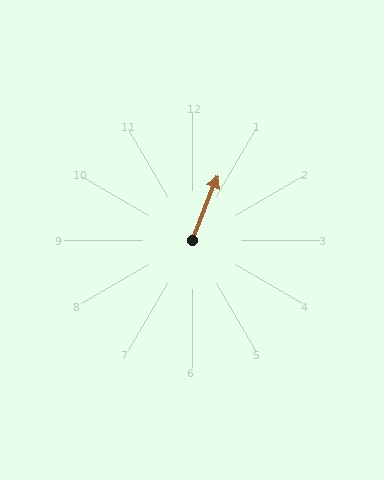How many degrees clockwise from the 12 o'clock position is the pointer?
Approximately 21 degrees.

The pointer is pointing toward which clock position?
Roughly 1 o'clock.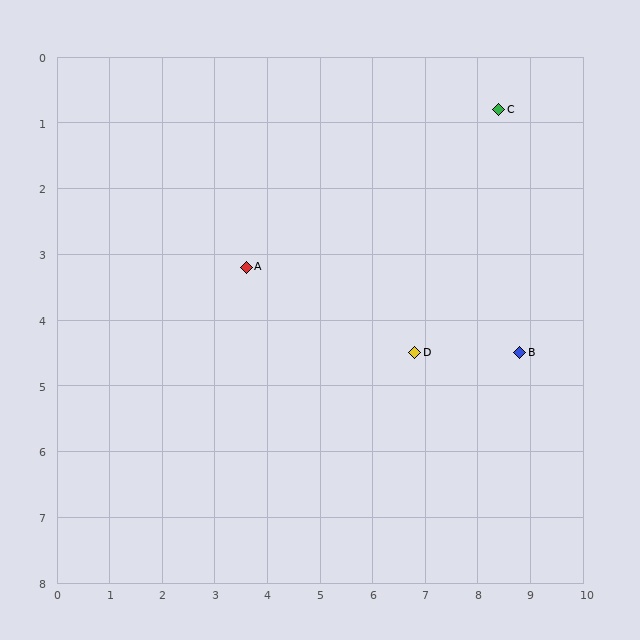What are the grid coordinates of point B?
Point B is at approximately (8.8, 4.5).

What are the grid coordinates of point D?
Point D is at approximately (6.8, 4.5).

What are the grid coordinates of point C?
Point C is at approximately (8.4, 0.8).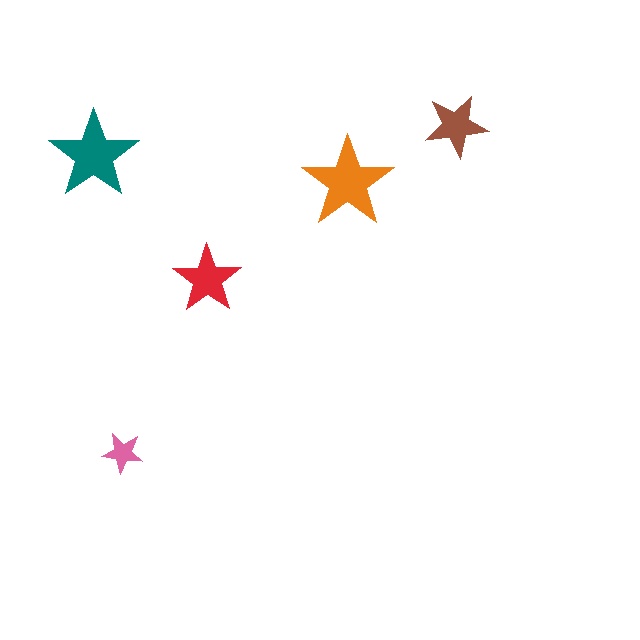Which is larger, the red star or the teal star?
The teal one.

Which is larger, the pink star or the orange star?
The orange one.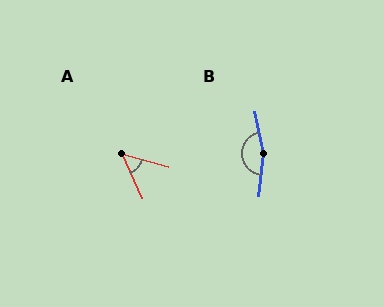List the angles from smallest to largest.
A (50°), B (162°).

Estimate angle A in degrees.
Approximately 50 degrees.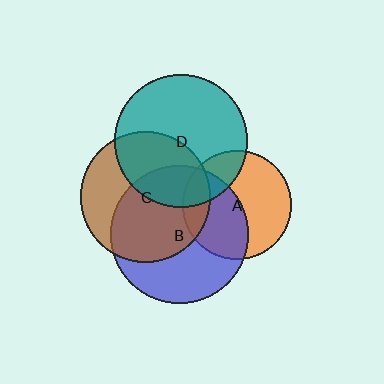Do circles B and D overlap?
Yes.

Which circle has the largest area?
Circle B (blue).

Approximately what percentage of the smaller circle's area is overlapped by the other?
Approximately 20%.